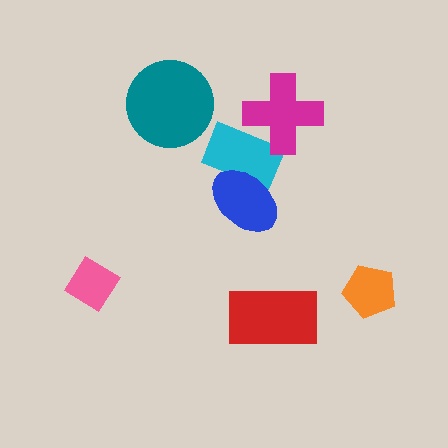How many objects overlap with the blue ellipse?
1 object overlaps with the blue ellipse.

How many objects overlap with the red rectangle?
0 objects overlap with the red rectangle.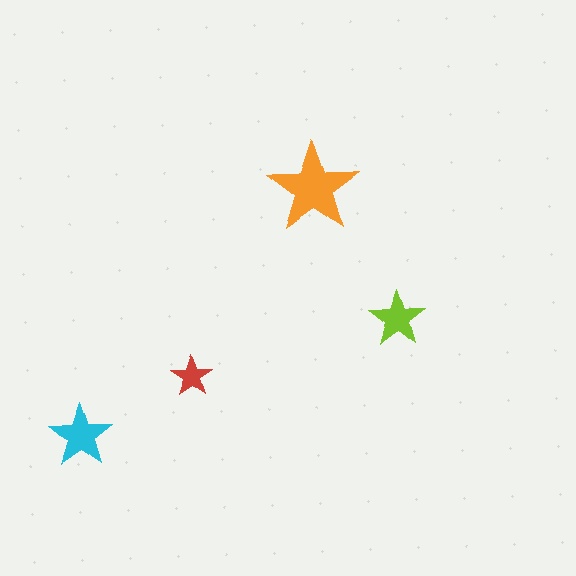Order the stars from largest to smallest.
the orange one, the cyan one, the lime one, the red one.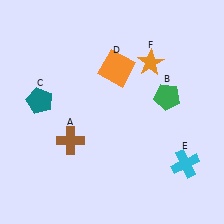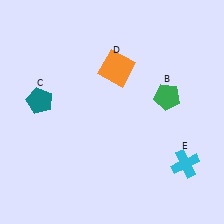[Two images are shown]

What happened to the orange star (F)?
The orange star (F) was removed in Image 2. It was in the top-right area of Image 1.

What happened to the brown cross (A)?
The brown cross (A) was removed in Image 2. It was in the bottom-left area of Image 1.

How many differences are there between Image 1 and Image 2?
There are 2 differences between the two images.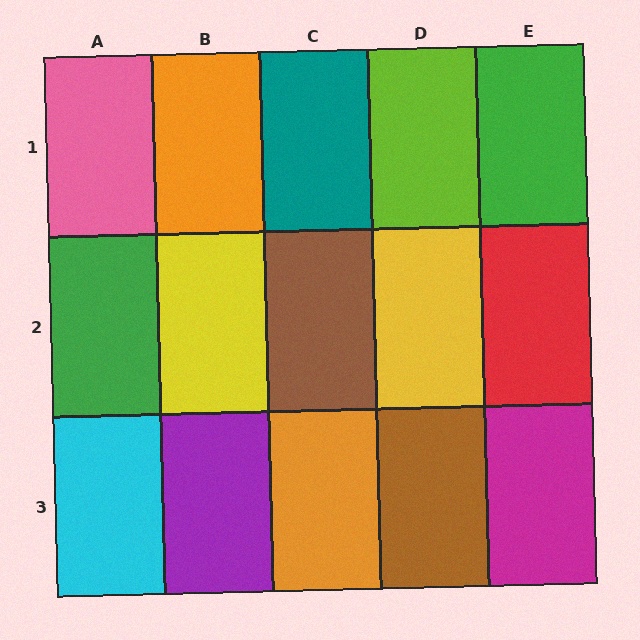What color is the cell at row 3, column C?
Orange.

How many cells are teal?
1 cell is teal.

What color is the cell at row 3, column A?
Cyan.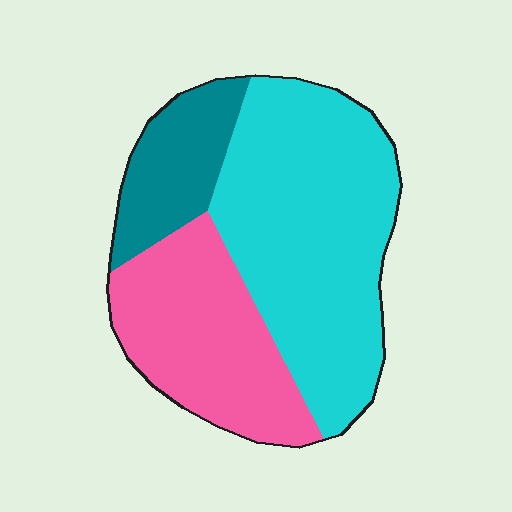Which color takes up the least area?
Teal, at roughly 15%.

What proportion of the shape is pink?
Pink covers roughly 30% of the shape.